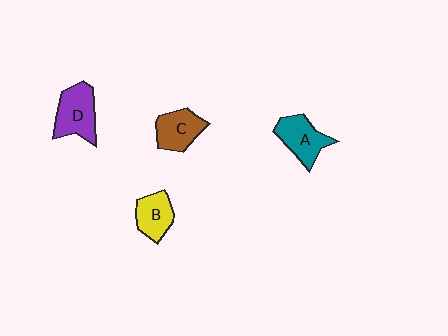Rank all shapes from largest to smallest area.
From largest to smallest: D (purple), A (teal), C (brown), B (yellow).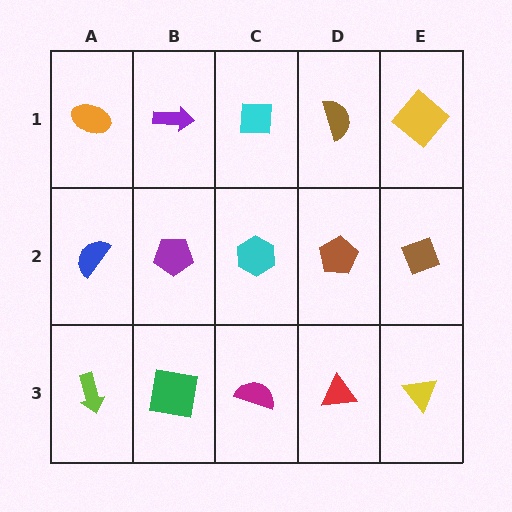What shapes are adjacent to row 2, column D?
A brown semicircle (row 1, column D), a red triangle (row 3, column D), a cyan hexagon (row 2, column C), a brown diamond (row 2, column E).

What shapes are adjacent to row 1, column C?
A cyan hexagon (row 2, column C), a purple arrow (row 1, column B), a brown semicircle (row 1, column D).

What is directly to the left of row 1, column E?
A brown semicircle.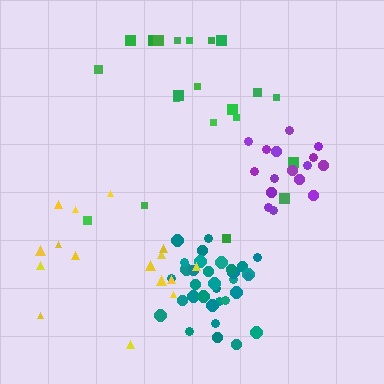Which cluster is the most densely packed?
Teal.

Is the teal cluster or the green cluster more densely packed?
Teal.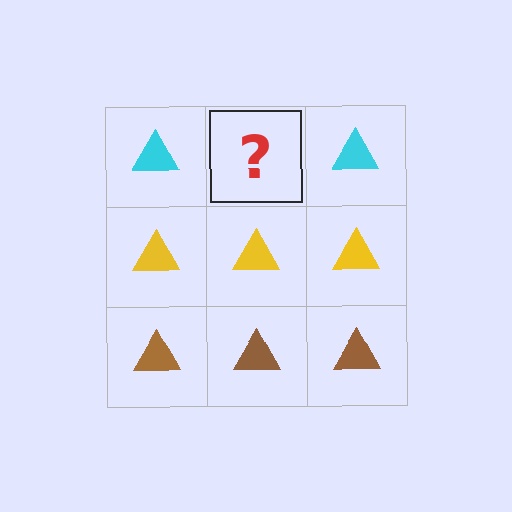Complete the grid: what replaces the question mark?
The question mark should be replaced with a cyan triangle.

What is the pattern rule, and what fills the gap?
The rule is that each row has a consistent color. The gap should be filled with a cyan triangle.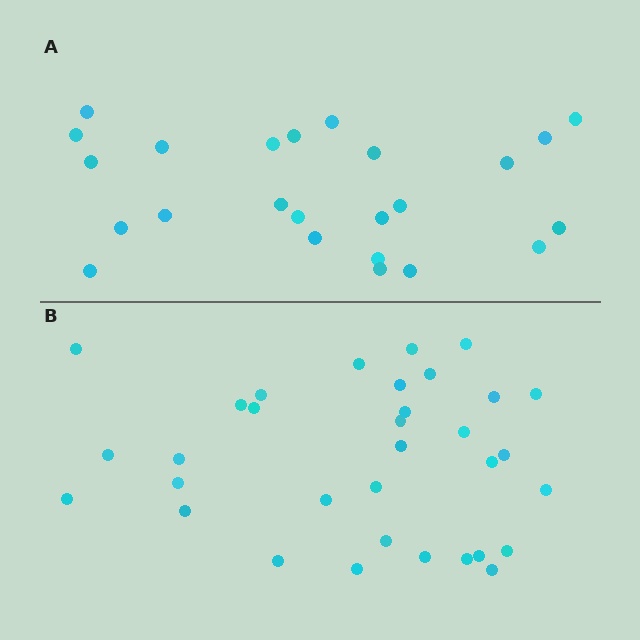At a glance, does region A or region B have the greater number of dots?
Region B (the bottom region) has more dots.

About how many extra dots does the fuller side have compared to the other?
Region B has roughly 8 or so more dots than region A.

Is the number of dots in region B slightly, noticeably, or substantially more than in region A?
Region B has noticeably more, but not dramatically so. The ratio is roughly 1.4 to 1.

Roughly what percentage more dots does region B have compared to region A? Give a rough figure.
About 40% more.